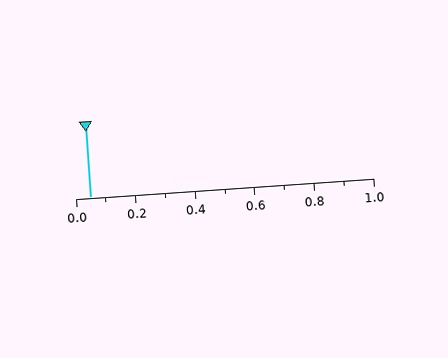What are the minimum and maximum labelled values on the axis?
The axis runs from 0.0 to 1.0.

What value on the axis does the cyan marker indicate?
The marker indicates approximately 0.05.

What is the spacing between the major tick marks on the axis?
The major ticks are spaced 0.2 apart.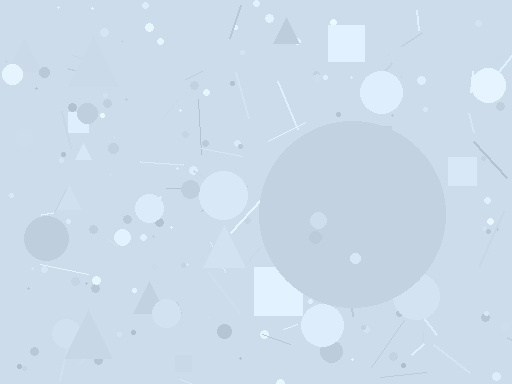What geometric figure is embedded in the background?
A circle is embedded in the background.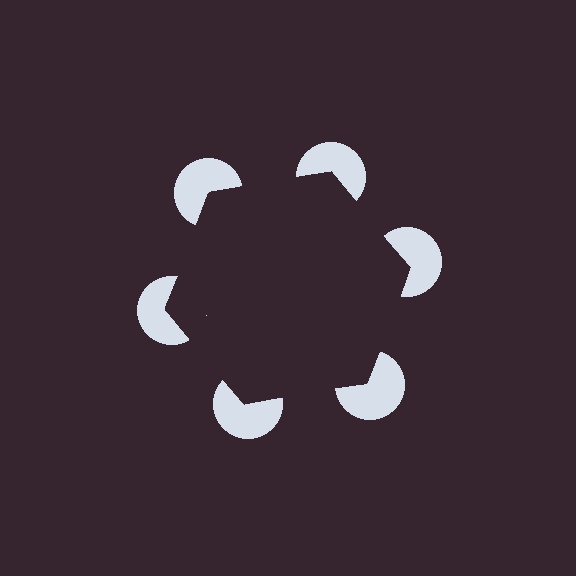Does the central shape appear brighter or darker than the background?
It typically appears slightly darker than the background, even though no actual brightness change is drawn.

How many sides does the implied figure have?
6 sides.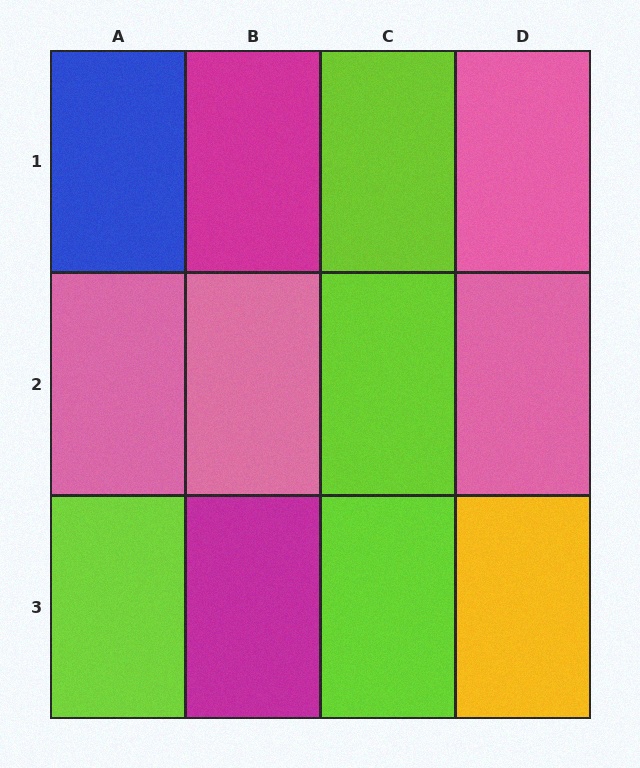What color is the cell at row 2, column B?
Pink.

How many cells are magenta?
2 cells are magenta.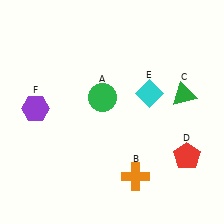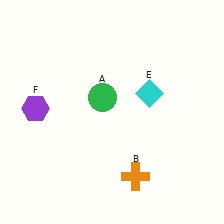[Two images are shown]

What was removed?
The red pentagon (D), the green triangle (C) were removed in Image 2.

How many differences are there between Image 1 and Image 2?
There are 2 differences between the two images.